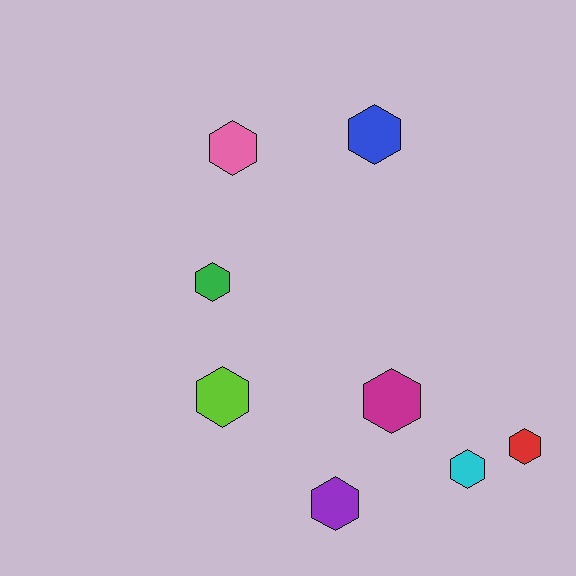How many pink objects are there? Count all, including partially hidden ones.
There is 1 pink object.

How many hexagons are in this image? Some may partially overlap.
There are 8 hexagons.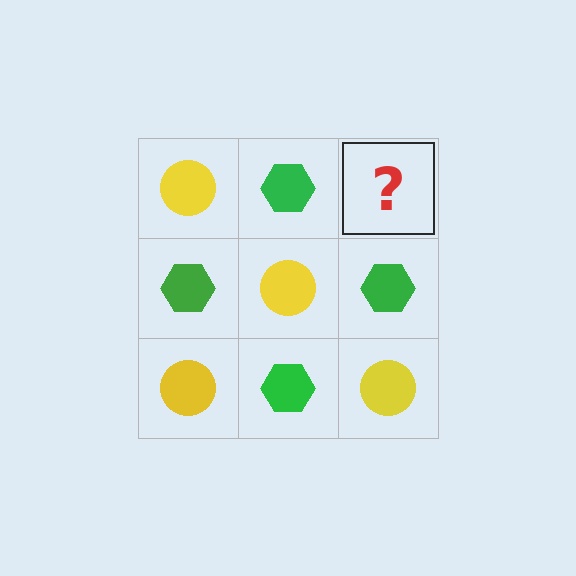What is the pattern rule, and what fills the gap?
The rule is that it alternates yellow circle and green hexagon in a checkerboard pattern. The gap should be filled with a yellow circle.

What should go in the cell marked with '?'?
The missing cell should contain a yellow circle.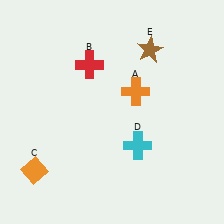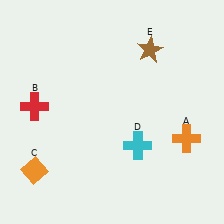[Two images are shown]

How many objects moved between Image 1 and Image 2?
2 objects moved between the two images.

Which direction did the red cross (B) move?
The red cross (B) moved left.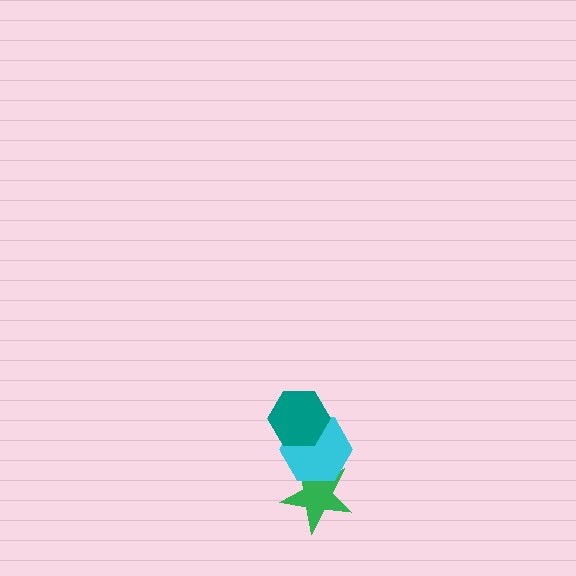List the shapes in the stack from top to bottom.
From top to bottom: the teal hexagon, the cyan hexagon, the green star.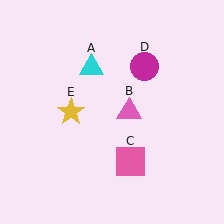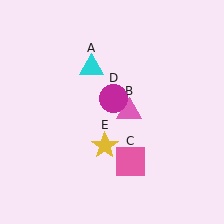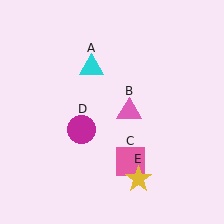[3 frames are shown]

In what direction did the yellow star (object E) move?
The yellow star (object E) moved down and to the right.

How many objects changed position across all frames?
2 objects changed position: magenta circle (object D), yellow star (object E).